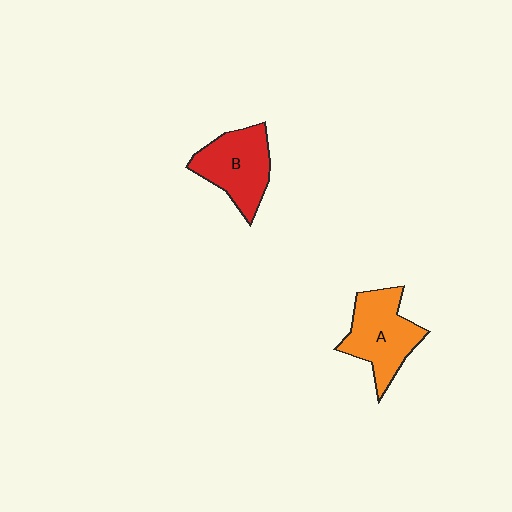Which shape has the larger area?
Shape A (orange).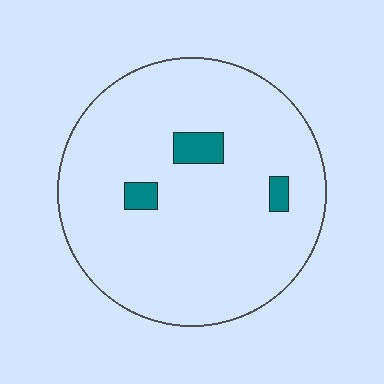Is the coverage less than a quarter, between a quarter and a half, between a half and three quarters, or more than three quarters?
Less than a quarter.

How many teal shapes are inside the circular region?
3.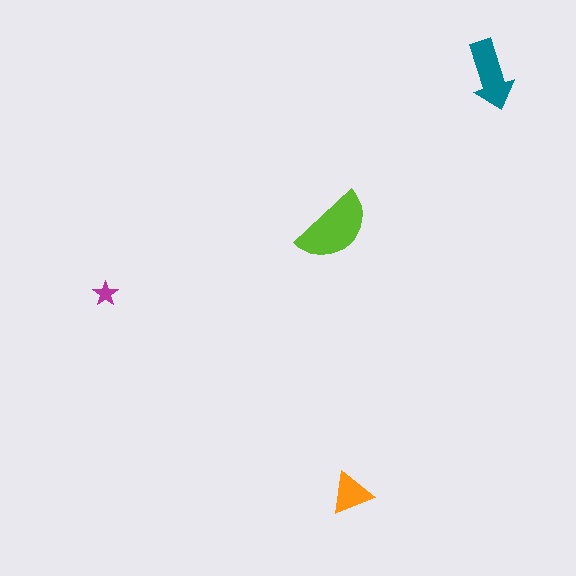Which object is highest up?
The teal arrow is topmost.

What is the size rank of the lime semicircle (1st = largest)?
1st.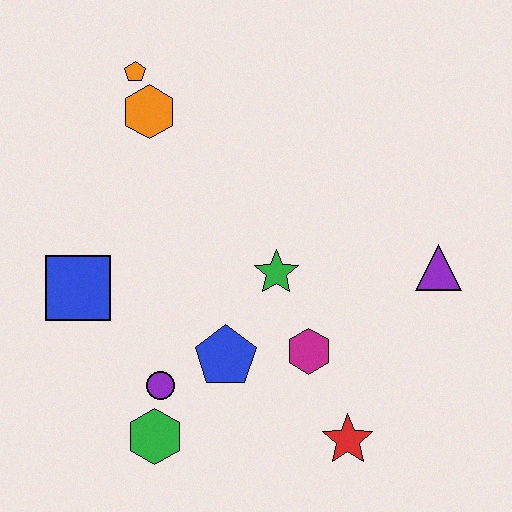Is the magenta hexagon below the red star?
No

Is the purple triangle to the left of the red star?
No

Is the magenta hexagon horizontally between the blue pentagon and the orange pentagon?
No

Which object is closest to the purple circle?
The green hexagon is closest to the purple circle.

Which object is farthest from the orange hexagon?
The red star is farthest from the orange hexagon.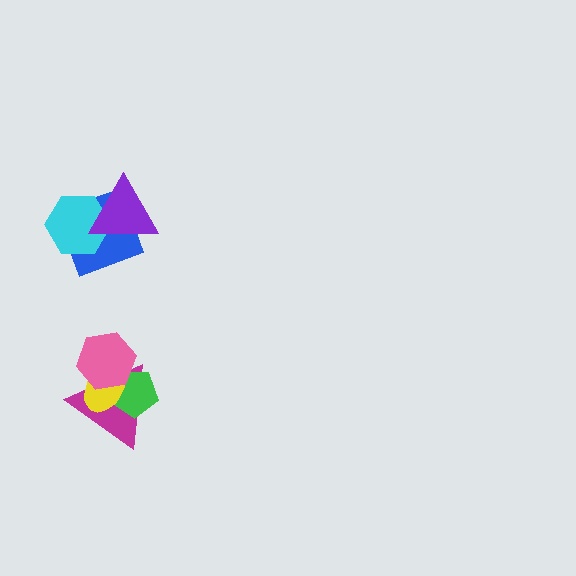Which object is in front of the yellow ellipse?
The pink hexagon is in front of the yellow ellipse.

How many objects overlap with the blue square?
2 objects overlap with the blue square.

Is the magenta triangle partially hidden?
Yes, it is partially covered by another shape.